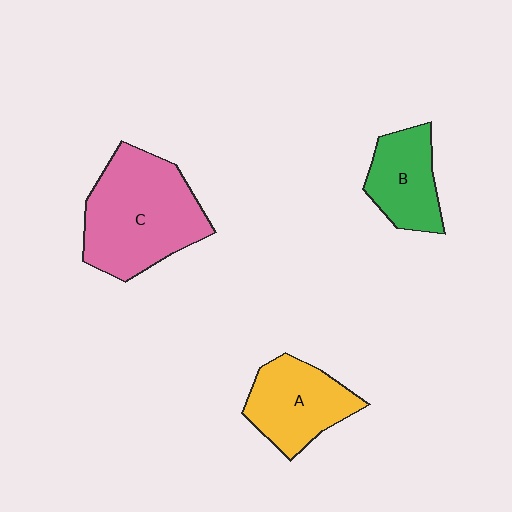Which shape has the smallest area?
Shape B (green).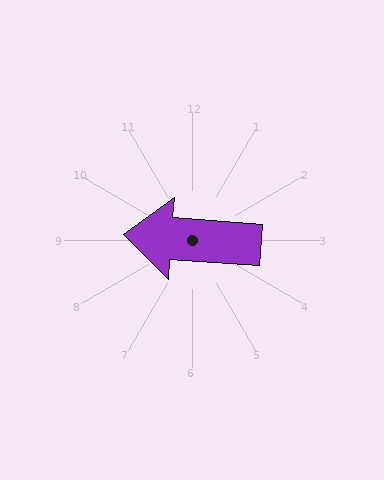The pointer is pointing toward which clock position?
Roughly 9 o'clock.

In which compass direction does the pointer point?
West.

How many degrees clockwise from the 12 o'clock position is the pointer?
Approximately 274 degrees.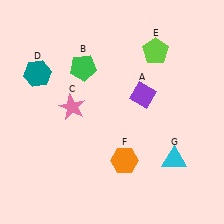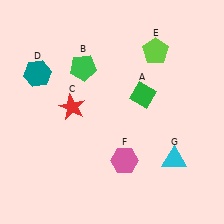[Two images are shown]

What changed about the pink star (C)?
In Image 1, C is pink. In Image 2, it changed to red.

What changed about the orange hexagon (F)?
In Image 1, F is orange. In Image 2, it changed to pink.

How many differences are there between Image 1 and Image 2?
There are 3 differences between the two images.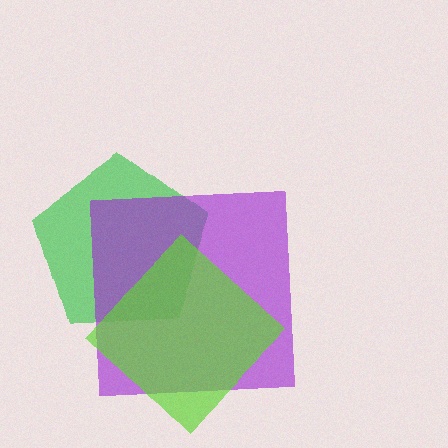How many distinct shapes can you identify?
There are 3 distinct shapes: a green pentagon, a purple square, a lime diamond.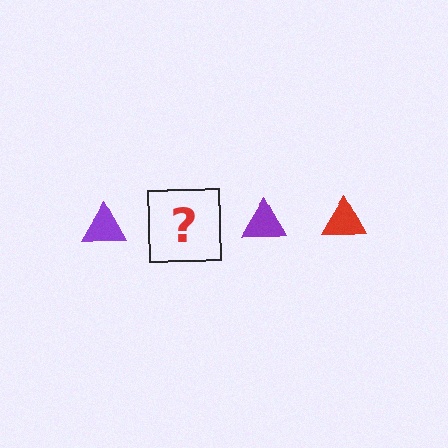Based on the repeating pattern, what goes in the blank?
The blank should be a red triangle.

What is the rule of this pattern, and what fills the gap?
The rule is that the pattern cycles through purple, red triangles. The gap should be filled with a red triangle.